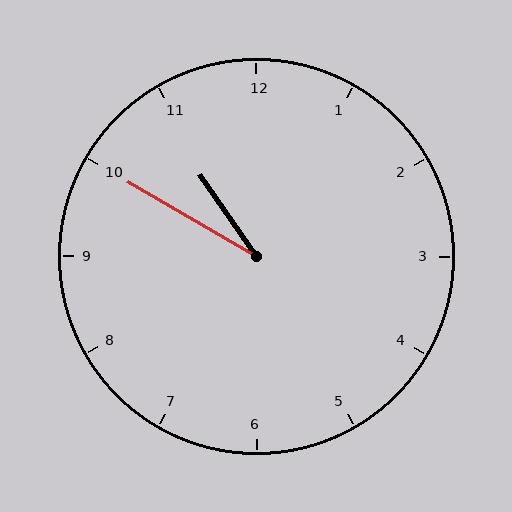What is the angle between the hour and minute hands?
Approximately 25 degrees.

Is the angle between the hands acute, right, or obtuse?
It is acute.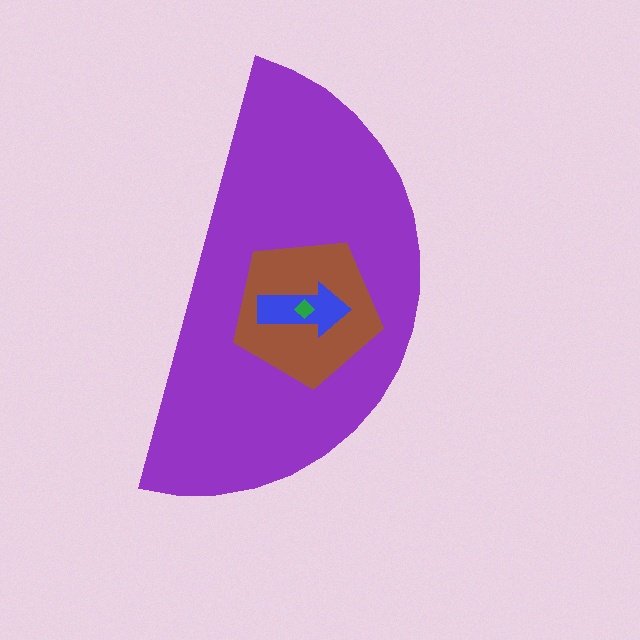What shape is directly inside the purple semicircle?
The brown pentagon.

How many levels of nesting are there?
4.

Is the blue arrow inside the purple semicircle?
Yes.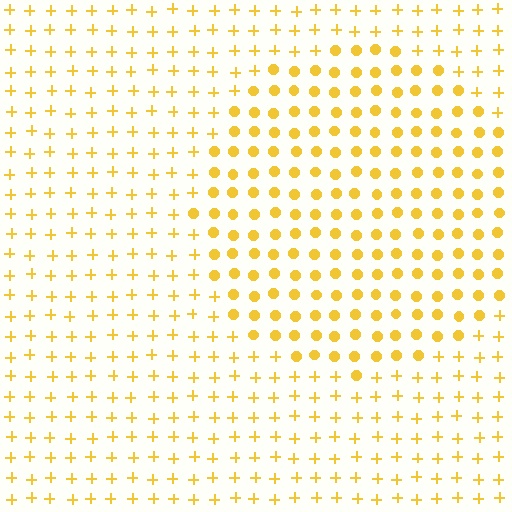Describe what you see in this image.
The image is filled with small yellow elements arranged in a uniform grid. A circle-shaped region contains circles, while the surrounding area contains plus signs. The boundary is defined purely by the change in element shape.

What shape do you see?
I see a circle.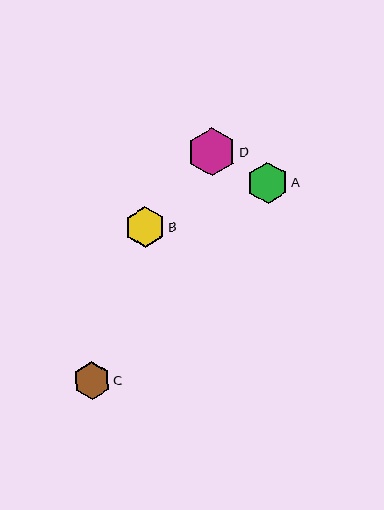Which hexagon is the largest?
Hexagon D is the largest with a size of approximately 48 pixels.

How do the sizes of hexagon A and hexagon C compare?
Hexagon A and hexagon C are approximately the same size.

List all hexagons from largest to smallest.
From largest to smallest: D, A, B, C.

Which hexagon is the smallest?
Hexagon C is the smallest with a size of approximately 38 pixels.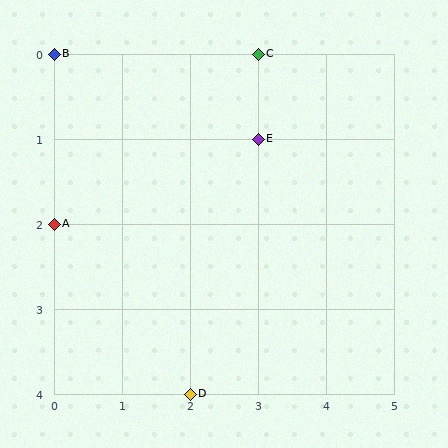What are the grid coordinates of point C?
Point C is at grid coordinates (3, 0).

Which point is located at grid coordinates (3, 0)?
Point C is at (3, 0).